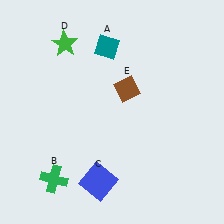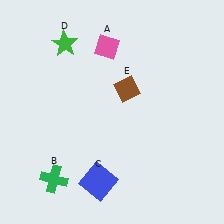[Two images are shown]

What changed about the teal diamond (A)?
In Image 1, A is teal. In Image 2, it changed to pink.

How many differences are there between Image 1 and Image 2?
There is 1 difference between the two images.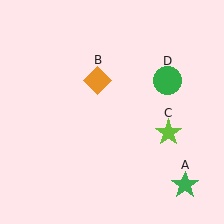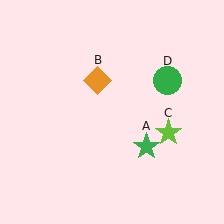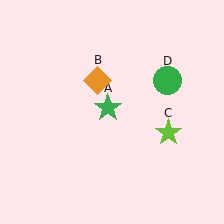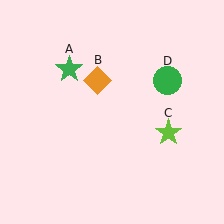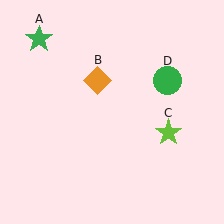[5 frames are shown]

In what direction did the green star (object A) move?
The green star (object A) moved up and to the left.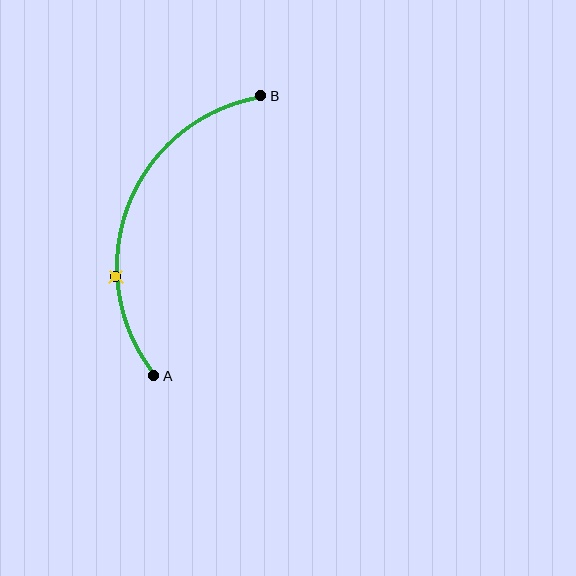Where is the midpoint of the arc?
The arc midpoint is the point on the curve farthest from the straight line joining A and B. It sits to the left of that line.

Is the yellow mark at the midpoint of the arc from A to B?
No. The yellow mark lies on the arc but is closer to endpoint A. The arc midpoint would be at the point on the curve equidistant along the arc from both A and B.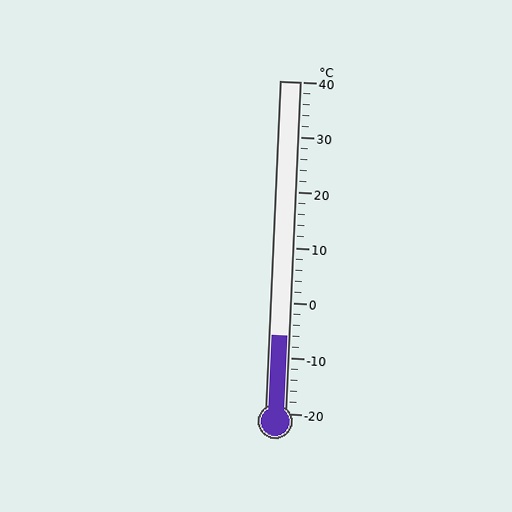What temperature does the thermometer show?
The thermometer shows approximately -6°C.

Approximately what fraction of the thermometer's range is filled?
The thermometer is filled to approximately 25% of its range.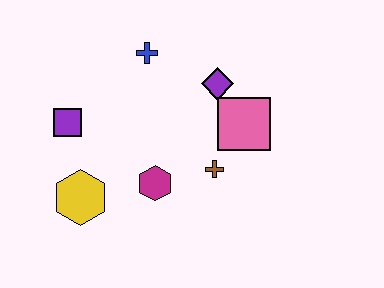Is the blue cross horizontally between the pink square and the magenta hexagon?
No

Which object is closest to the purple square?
The yellow hexagon is closest to the purple square.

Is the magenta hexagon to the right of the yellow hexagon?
Yes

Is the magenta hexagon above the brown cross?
No